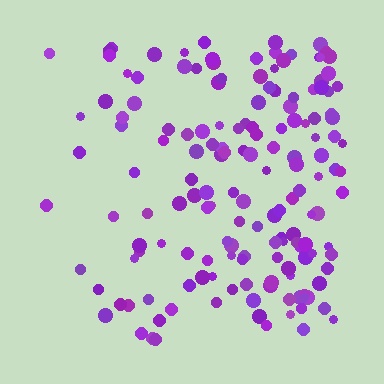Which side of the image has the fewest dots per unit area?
The left.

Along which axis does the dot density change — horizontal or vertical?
Horizontal.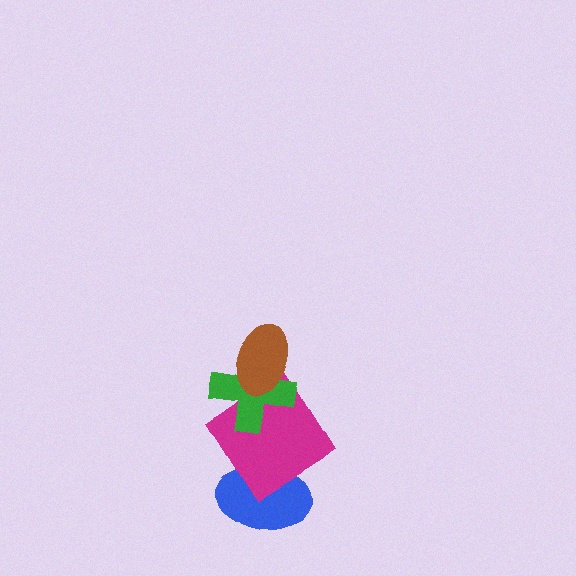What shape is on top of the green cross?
The brown ellipse is on top of the green cross.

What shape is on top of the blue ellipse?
The magenta diamond is on top of the blue ellipse.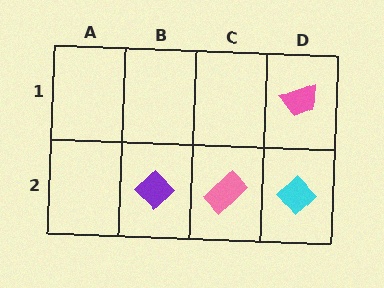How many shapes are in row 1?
1 shape.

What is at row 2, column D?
A cyan diamond.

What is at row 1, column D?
A pink trapezoid.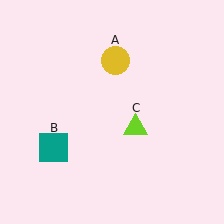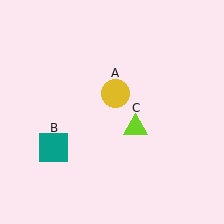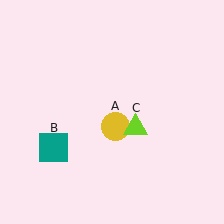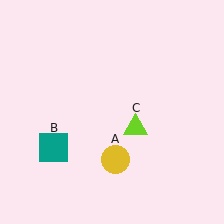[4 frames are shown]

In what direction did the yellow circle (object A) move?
The yellow circle (object A) moved down.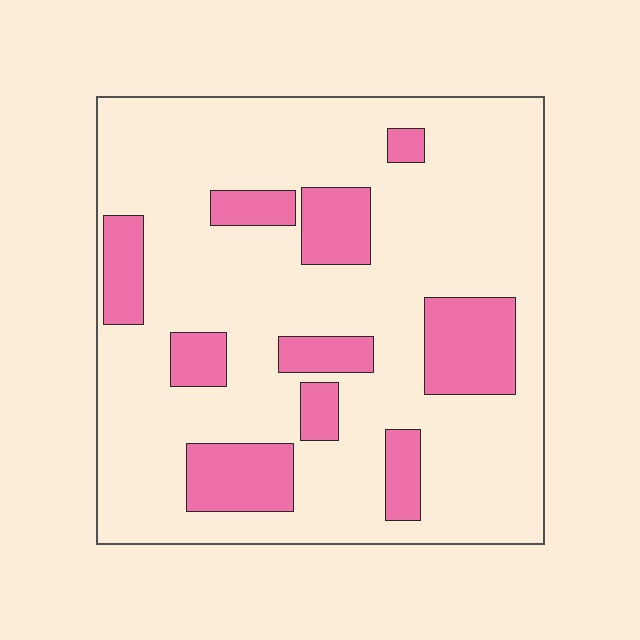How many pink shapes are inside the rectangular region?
10.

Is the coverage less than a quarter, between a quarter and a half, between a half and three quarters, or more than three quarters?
Less than a quarter.